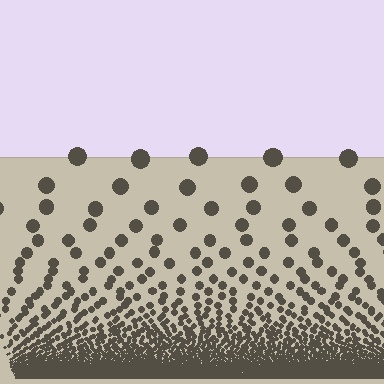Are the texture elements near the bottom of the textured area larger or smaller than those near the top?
Smaller. The gradient is inverted — elements near the bottom are smaller and denser.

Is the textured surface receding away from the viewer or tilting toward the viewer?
The surface appears to tilt toward the viewer. Texture elements get larger and sparser toward the top.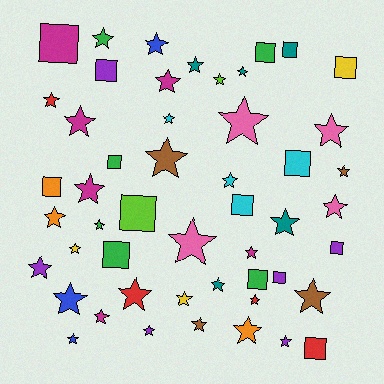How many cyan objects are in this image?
There are 4 cyan objects.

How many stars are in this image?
There are 35 stars.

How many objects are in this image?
There are 50 objects.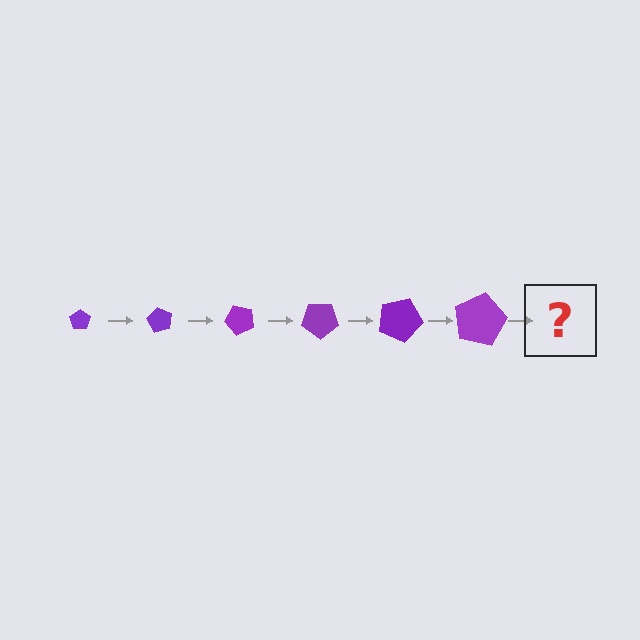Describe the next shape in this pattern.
It should be a pentagon, larger than the previous one and rotated 360 degrees from the start.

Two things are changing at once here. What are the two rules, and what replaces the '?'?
The two rules are that the pentagon grows larger each step and it rotates 60 degrees each step. The '?' should be a pentagon, larger than the previous one and rotated 360 degrees from the start.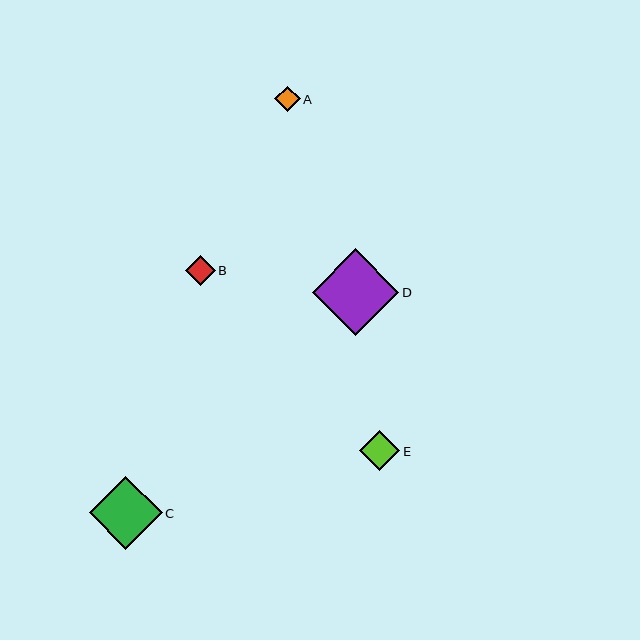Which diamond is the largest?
Diamond D is the largest with a size of approximately 87 pixels.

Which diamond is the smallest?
Diamond A is the smallest with a size of approximately 25 pixels.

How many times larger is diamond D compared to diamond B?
Diamond D is approximately 2.9 times the size of diamond B.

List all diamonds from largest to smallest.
From largest to smallest: D, C, E, B, A.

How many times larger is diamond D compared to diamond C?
Diamond D is approximately 1.2 times the size of diamond C.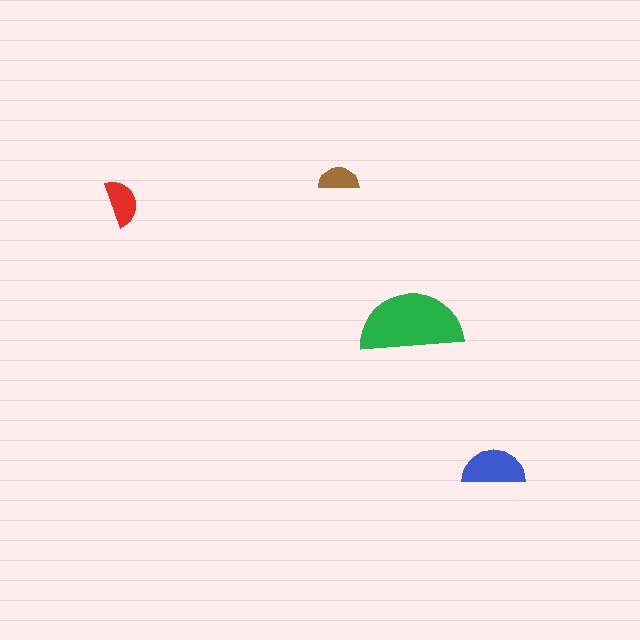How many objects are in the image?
There are 4 objects in the image.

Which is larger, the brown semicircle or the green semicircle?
The green one.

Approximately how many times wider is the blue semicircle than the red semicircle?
About 1.5 times wider.